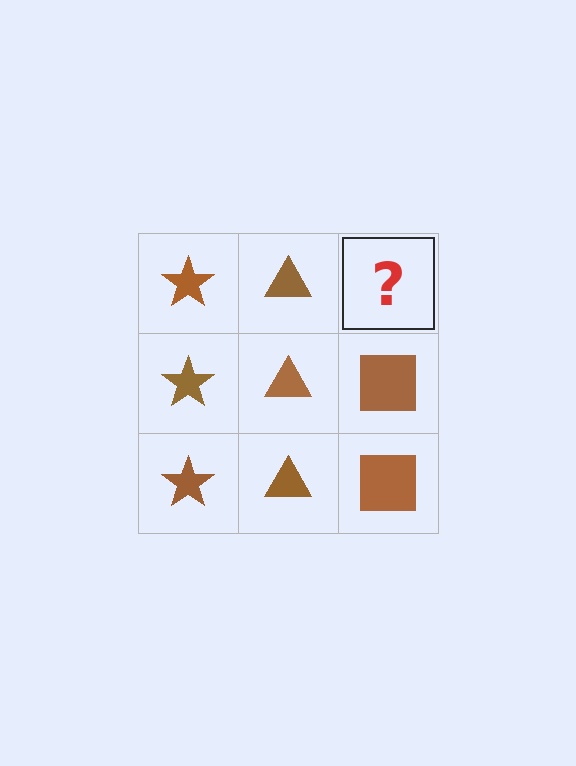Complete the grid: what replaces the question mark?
The question mark should be replaced with a brown square.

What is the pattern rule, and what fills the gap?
The rule is that each column has a consistent shape. The gap should be filled with a brown square.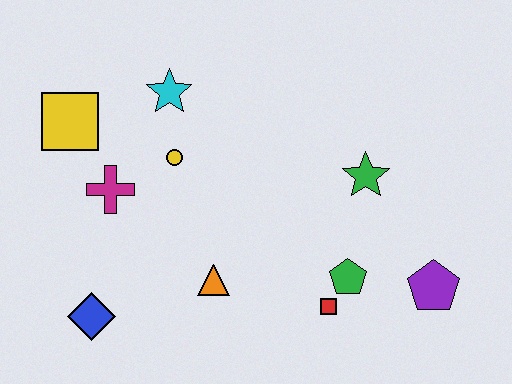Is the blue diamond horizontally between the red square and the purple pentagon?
No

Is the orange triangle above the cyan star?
No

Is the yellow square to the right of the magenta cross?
No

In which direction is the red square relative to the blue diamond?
The red square is to the right of the blue diamond.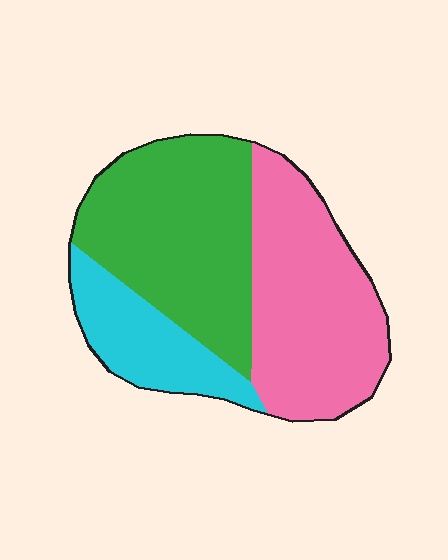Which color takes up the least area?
Cyan, at roughly 20%.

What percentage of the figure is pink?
Pink takes up about two fifths (2/5) of the figure.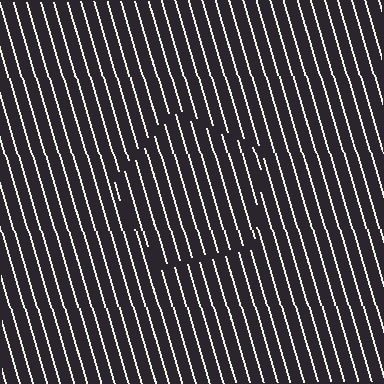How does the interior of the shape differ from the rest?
The interior of the shape contains the same grating, shifted by half a period — the contour is defined by the phase discontinuity where line-ends from the inner and outer gratings abut.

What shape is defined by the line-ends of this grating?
An illusory pentagon. The interior of the shape contains the same grating, shifted by half a period — the contour is defined by the phase discontinuity where line-ends from the inner and outer gratings abut.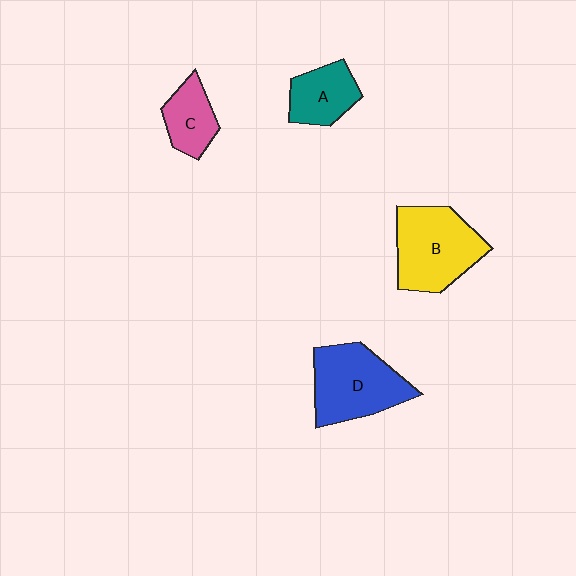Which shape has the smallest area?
Shape C (pink).